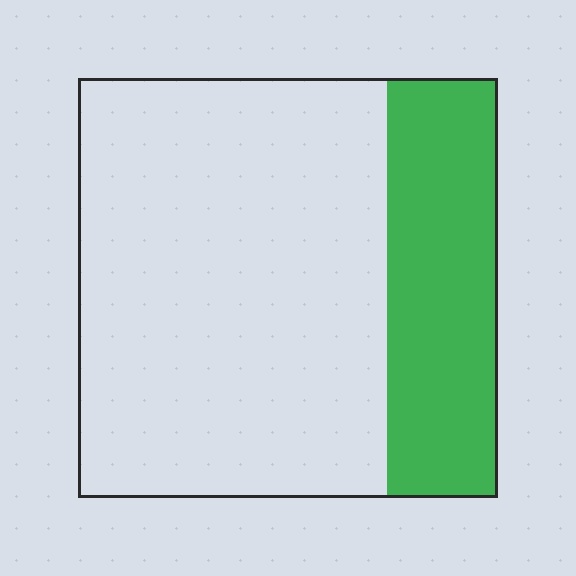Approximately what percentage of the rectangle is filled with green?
Approximately 25%.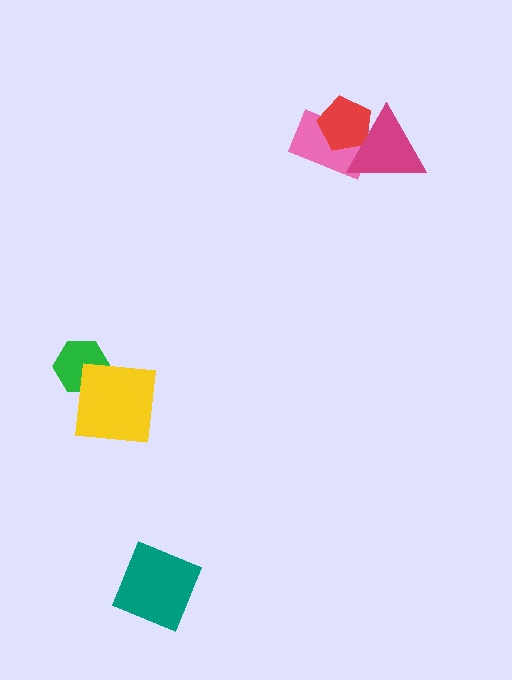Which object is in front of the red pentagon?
The magenta triangle is in front of the red pentagon.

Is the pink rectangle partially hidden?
Yes, it is partially covered by another shape.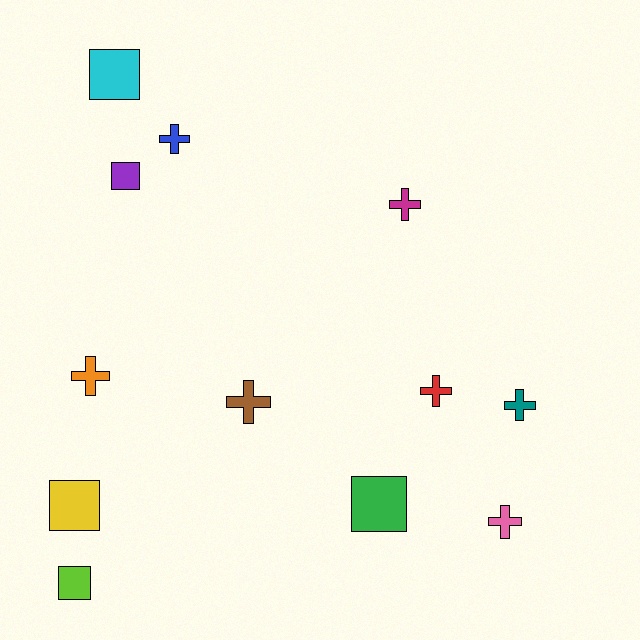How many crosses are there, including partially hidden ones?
There are 7 crosses.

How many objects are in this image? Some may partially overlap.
There are 12 objects.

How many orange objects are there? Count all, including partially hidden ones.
There is 1 orange object.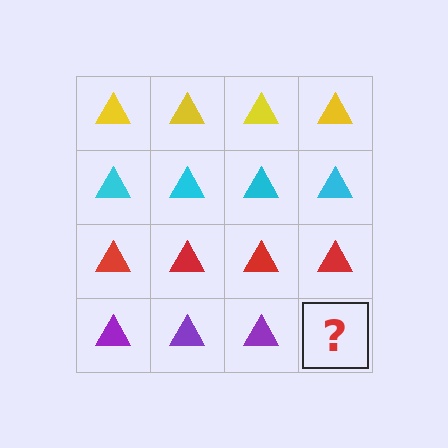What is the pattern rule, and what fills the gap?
The rule is that each row has a consistent color. The gap should be filled with a purple triangle.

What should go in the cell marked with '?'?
The missing cell should contain a purple triangle.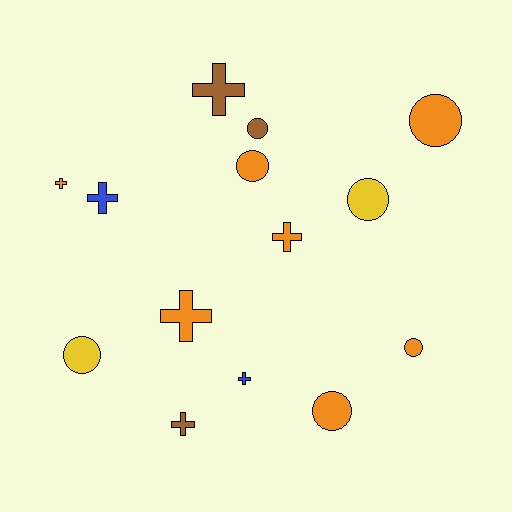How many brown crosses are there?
There are 2 brown crosses.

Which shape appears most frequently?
Circle, with 7 objects.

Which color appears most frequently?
Orange, with 7 objects.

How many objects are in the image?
There are 14 objects.